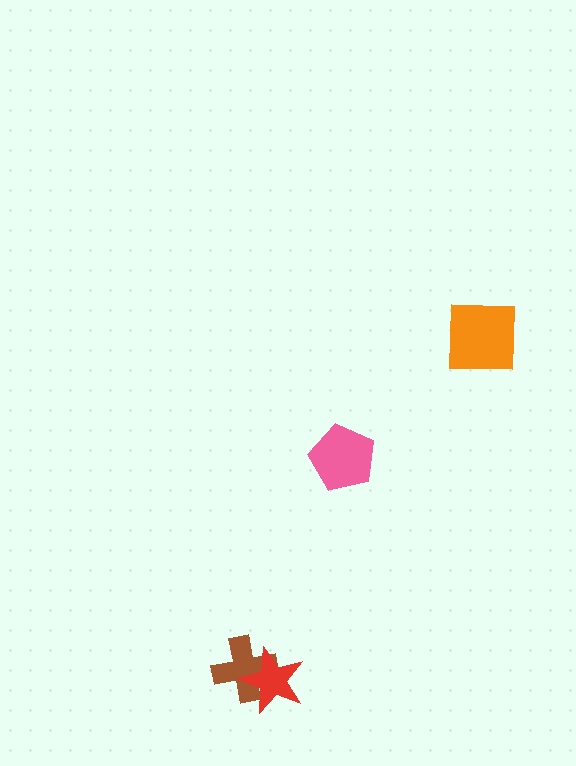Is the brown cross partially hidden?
Yes, it is partially covered by another shape.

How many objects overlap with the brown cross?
1 object overlaps with the brown cross.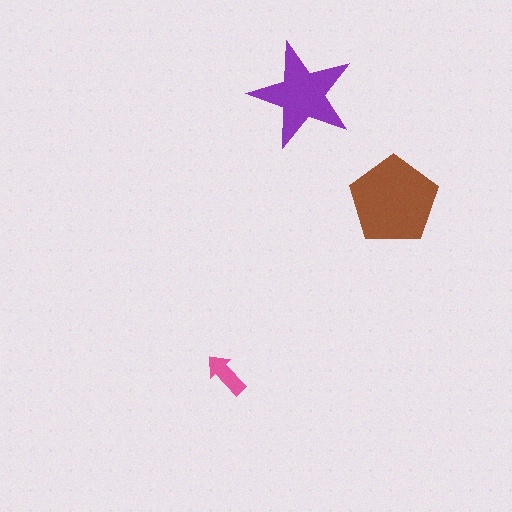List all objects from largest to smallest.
The brown pentagon, the purple star, the pink arrow.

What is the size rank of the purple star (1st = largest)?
2nd.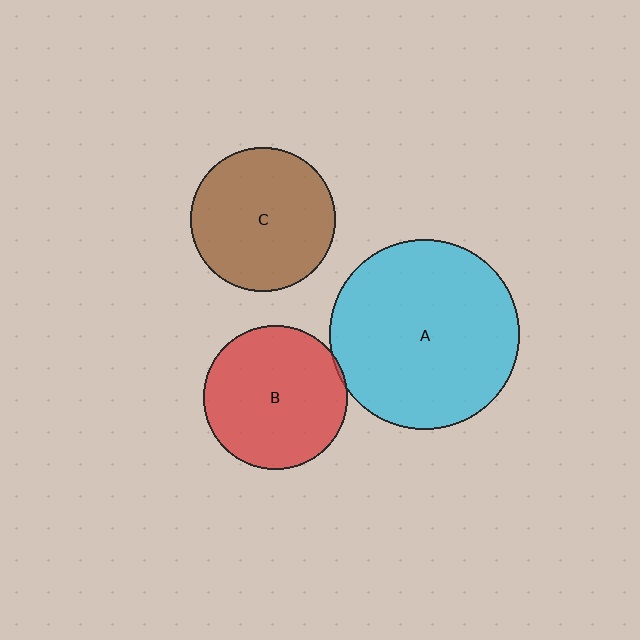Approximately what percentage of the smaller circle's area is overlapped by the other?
Approximately 5%.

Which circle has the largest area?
Circle A (cyan).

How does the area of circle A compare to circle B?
Approximately 1.7 times.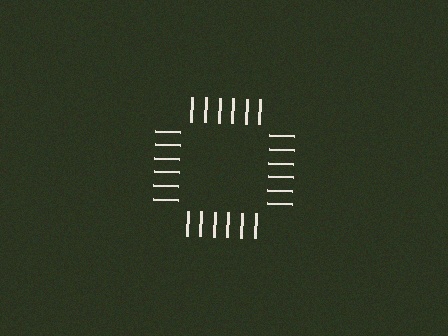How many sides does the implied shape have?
4 sides — the line-ends trace a square.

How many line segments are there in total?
24 — 6 along each of the 4 edges.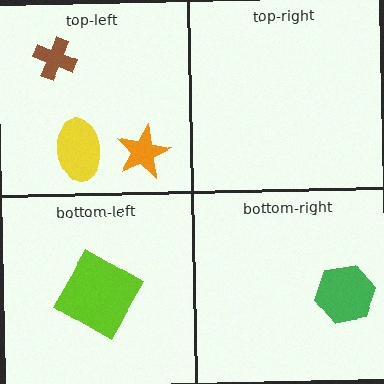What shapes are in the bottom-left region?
The lime square.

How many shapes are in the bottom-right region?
1.